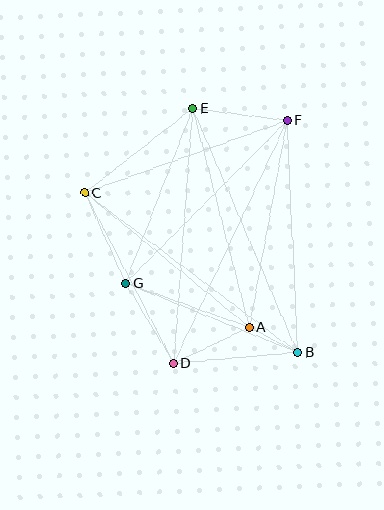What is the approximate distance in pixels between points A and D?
The distance between A and D is approximately 84 pixels.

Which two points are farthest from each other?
Points D and F are farthest from each other.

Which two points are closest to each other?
Points A and B are closest to each other.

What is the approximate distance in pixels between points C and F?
The distance between C and F is approximately 215 pixels.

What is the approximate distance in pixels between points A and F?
The distance between A and F is approximately 211 pixels.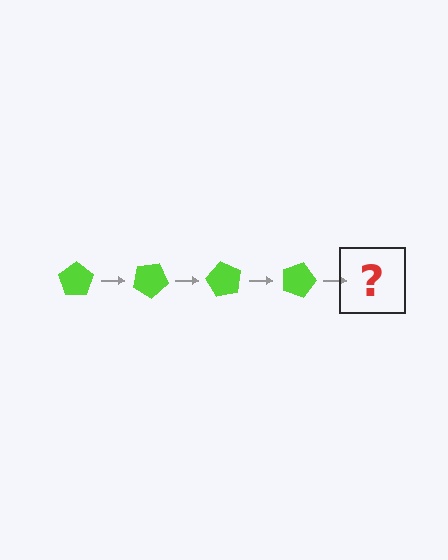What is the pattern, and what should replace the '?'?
The pattern is that the pentagon rotates 30 degrees each step. The '?' should be a lime pentagon rotated 120 degrees.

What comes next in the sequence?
The next element should be a lime pentagon rotated 120 degrees.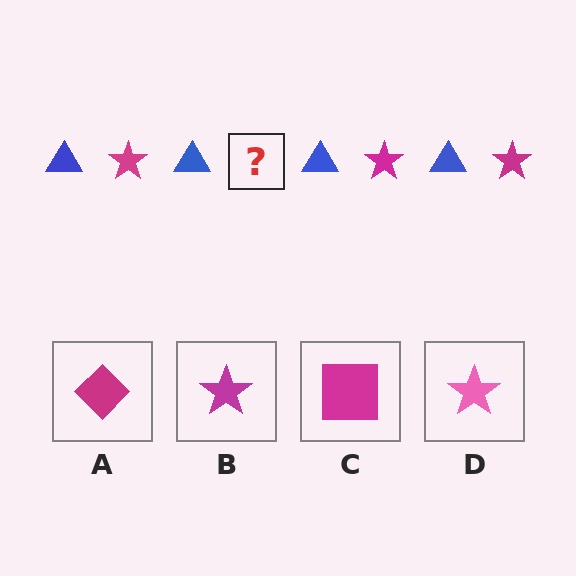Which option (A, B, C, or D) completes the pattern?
B.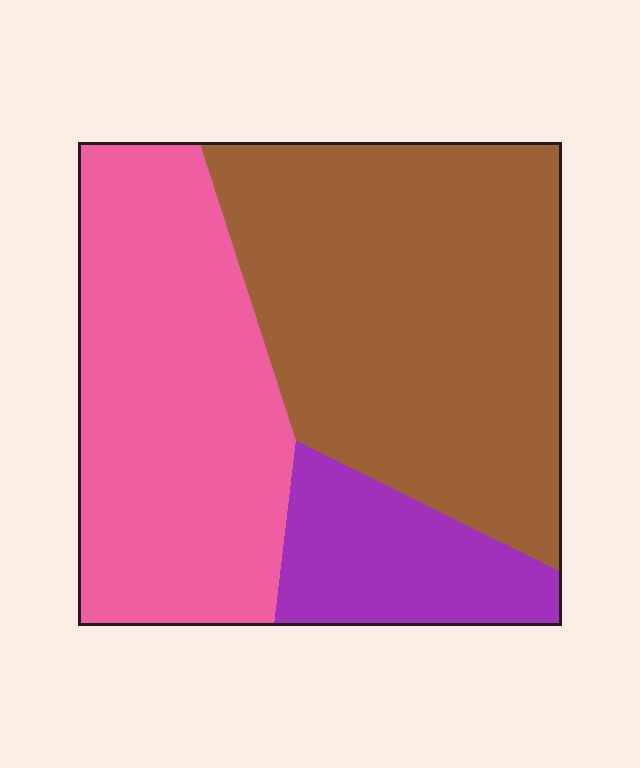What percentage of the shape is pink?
Pink takes up between a quarter and a half of the shape.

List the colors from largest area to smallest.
From largest to smallest: brown, pink, purple.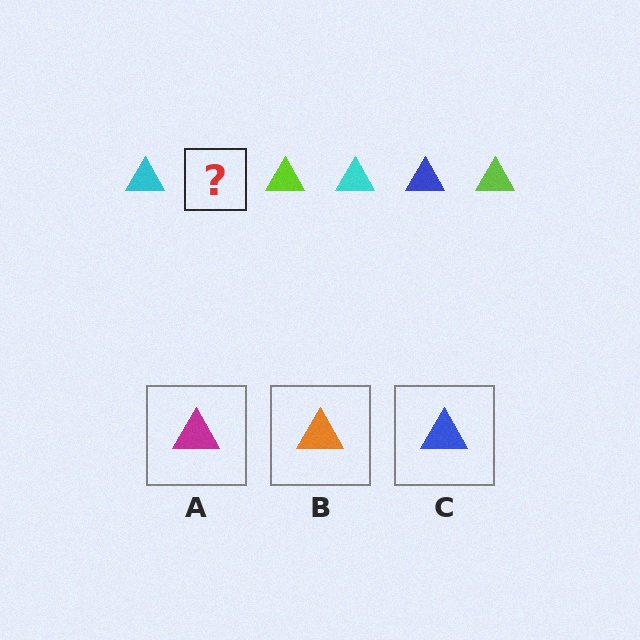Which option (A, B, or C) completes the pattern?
C.